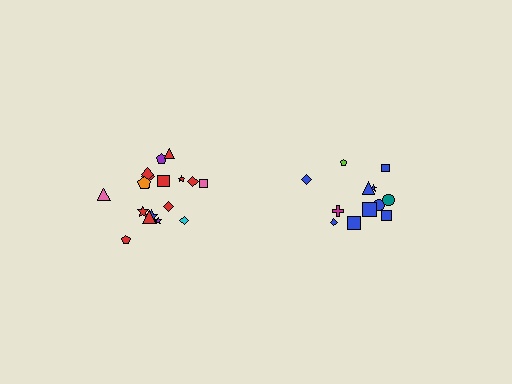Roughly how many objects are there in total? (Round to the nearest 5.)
Roughly 30 objects in total.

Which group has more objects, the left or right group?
The left group.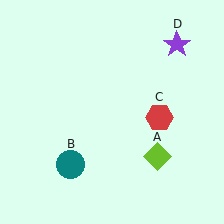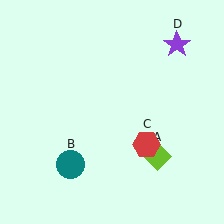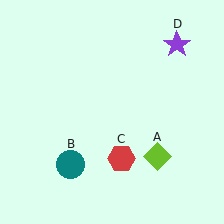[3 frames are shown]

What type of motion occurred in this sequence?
The red hexagon (object C) rotated clockwise around the center of the scene.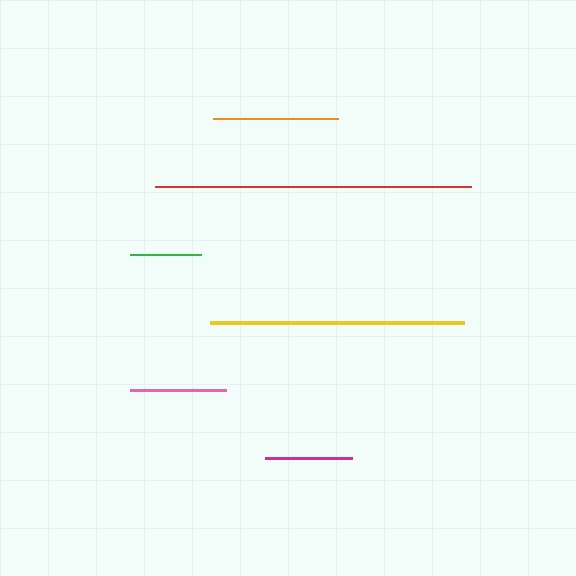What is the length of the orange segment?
The orange segment is approximately 125 pixels long.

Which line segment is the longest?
The red line is the longest at approximately 317 pixels.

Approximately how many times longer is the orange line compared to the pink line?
The orange line is approximately 1.3 times the length of the pink line.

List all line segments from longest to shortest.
From longest to shortest: red, yellow, orange, pink, magenta, green.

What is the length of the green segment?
The green segment is approximately 70 pixels long.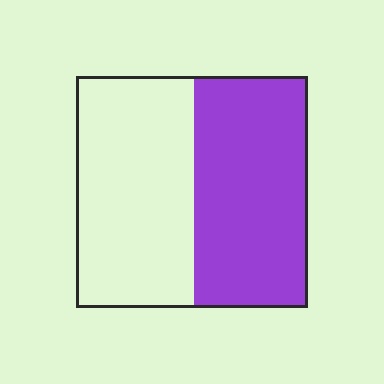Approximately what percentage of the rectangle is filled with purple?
Approximately 50%.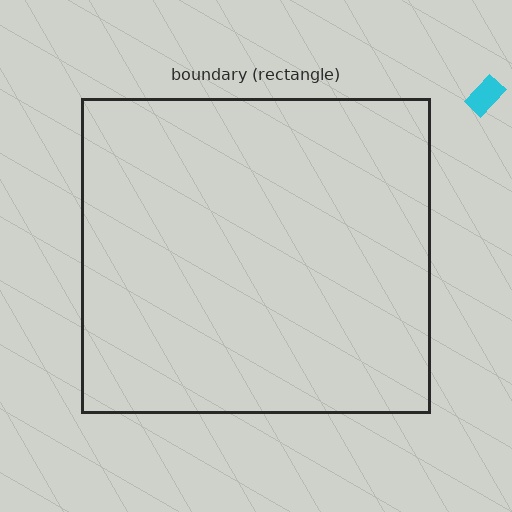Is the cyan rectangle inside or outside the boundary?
Outside.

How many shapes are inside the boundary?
0 inside, 1 outside.